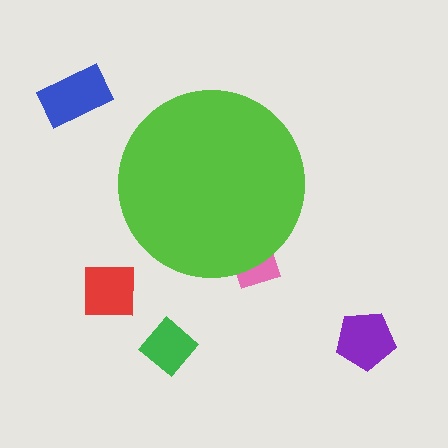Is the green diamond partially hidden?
No, the green diamond is fully visible.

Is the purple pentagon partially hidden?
No, the purple pentagon is fully visible.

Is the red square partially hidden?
No, the red square is fully visible.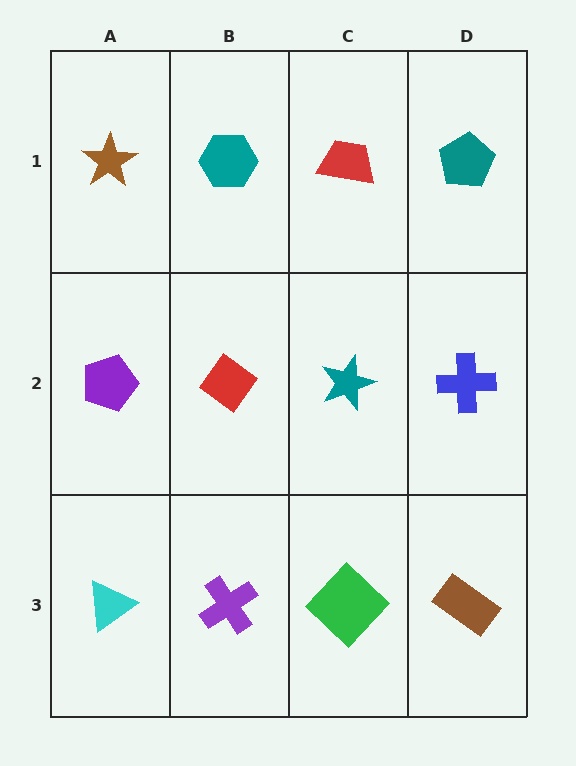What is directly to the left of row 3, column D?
A green diamond.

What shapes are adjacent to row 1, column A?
A purple pentagon (row 2, column A), a teal hexagon (row 1, column B).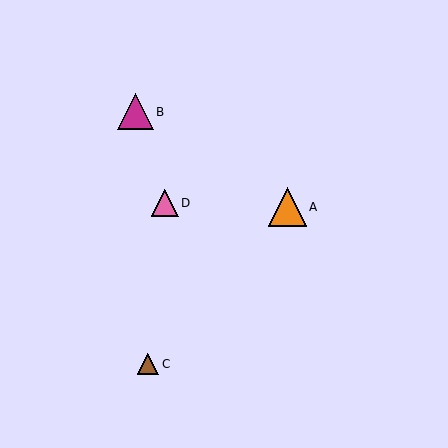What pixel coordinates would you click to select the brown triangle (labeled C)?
Click at (148, 364) to select the brown triangle C.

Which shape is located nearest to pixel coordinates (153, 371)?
The brown triangle (labeled C) at (148, 364) is nearest to that location.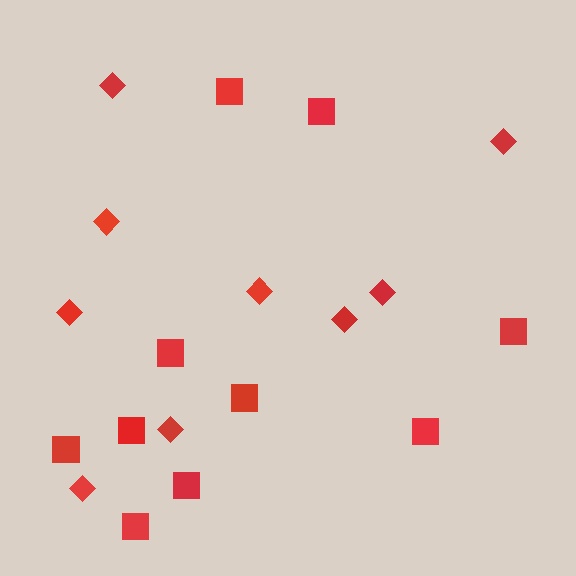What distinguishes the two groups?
There are 2 groups: one group of diamonds (9) and one group of squares (10).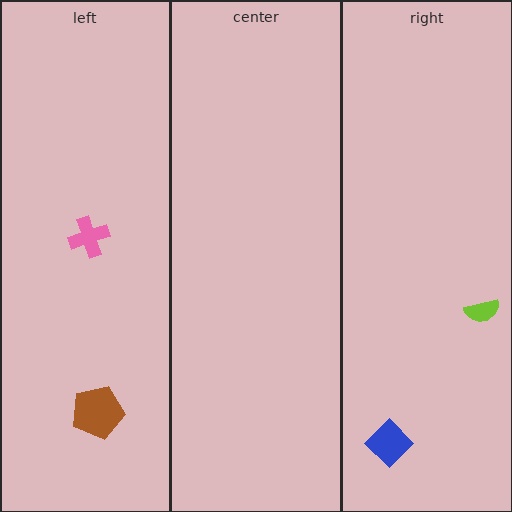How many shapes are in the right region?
2.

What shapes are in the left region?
The brown pentagon, the pink cross.